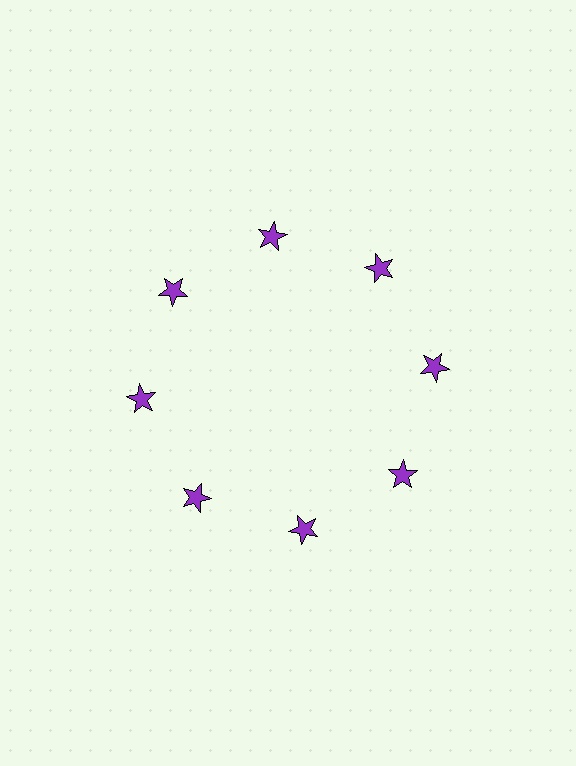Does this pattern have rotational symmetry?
Yes, this pattern has 8-fold rotational symmetry. It looks the same after rotating 45 degrees around the center.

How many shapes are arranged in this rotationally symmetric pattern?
There are 8 shapes, arranged in 8 groups of 1.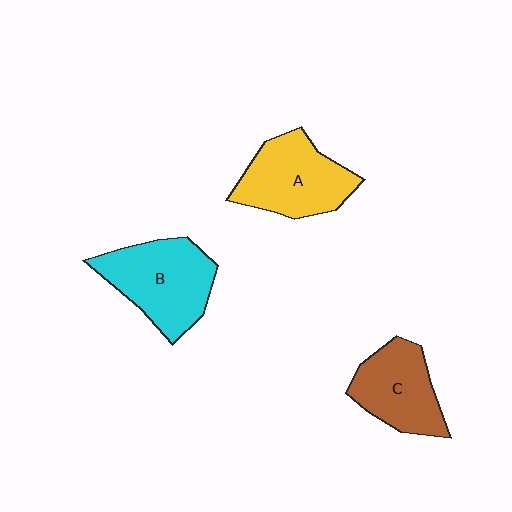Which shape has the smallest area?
Shape C (brown).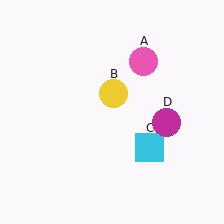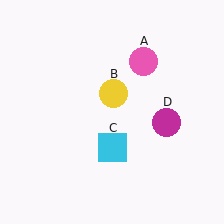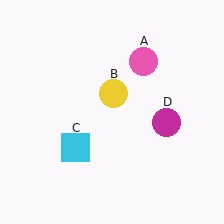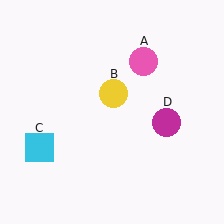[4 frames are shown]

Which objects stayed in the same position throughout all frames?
Pink circle (object A) and yellow circle (object B) and magenta circle (object D) remained stationary.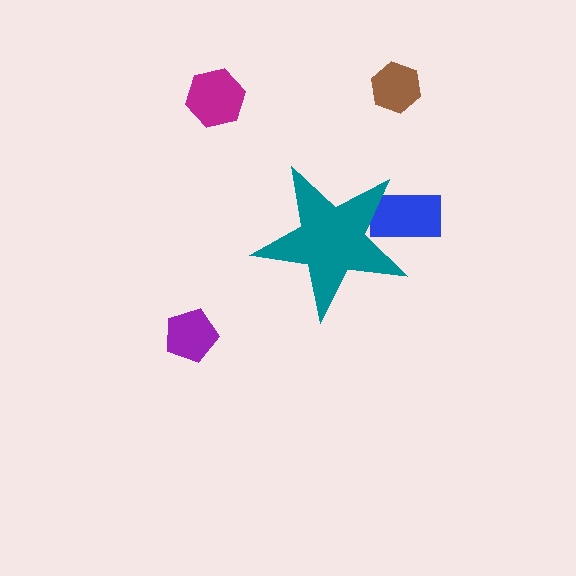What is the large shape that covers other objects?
A teal star.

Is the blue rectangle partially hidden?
Yes, the blue rectangle is partially hidden behind the teal star.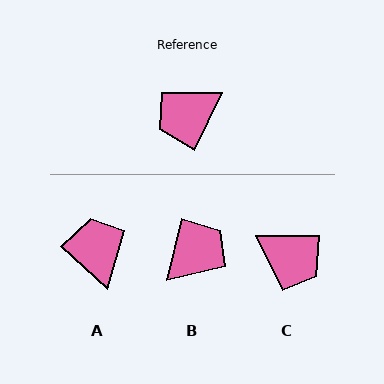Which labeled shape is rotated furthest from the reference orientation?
B, about 167 degrees away.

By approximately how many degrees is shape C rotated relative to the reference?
Approximately 115 degrees counter-clockwise.